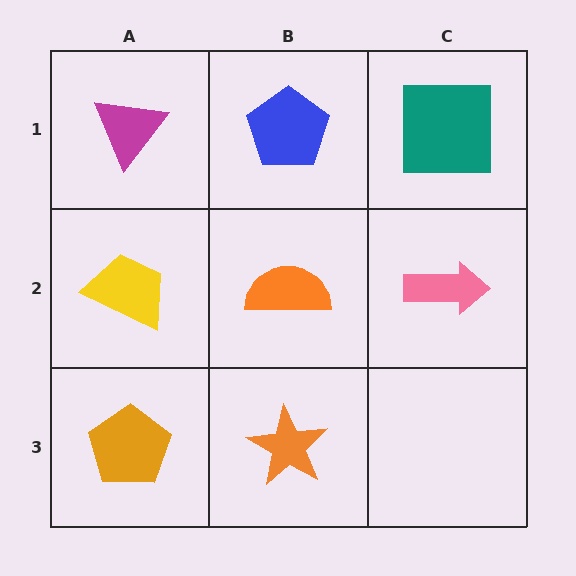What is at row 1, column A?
A magenta triangle.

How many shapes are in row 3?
2 shapes.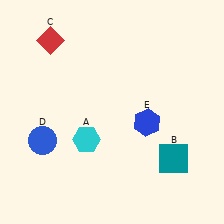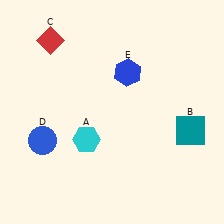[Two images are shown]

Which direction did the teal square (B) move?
The teal square (B) moved up.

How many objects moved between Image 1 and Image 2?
2 objects moved between the two images.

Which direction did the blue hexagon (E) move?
The blue hexagon (E) moved up.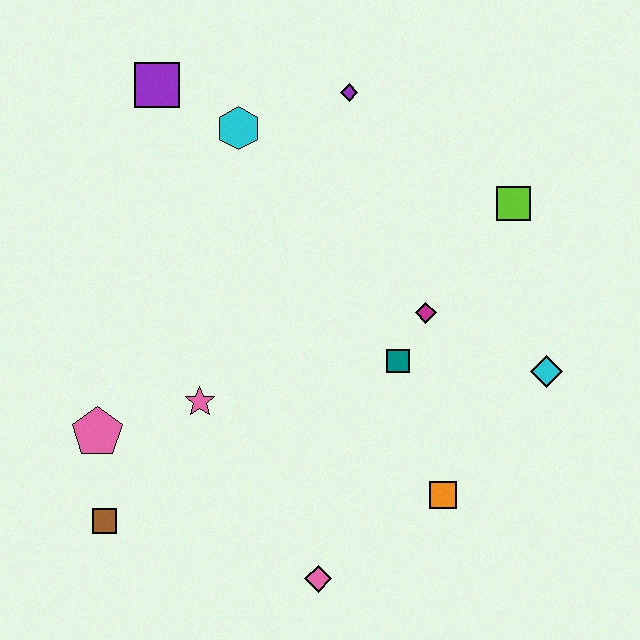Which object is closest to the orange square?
The teal square is closest to the orange square.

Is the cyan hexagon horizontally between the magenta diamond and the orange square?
No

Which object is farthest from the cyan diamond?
The purple square is farthest from the cyan diamond.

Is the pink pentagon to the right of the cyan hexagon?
No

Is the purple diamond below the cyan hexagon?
No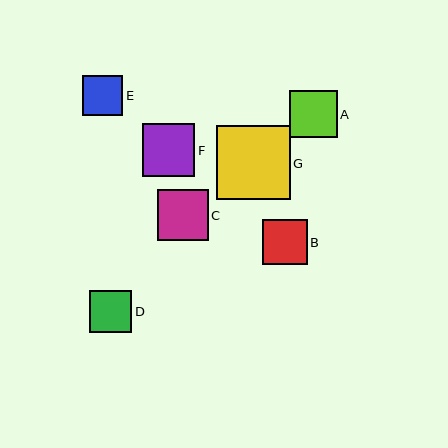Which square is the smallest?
Square E is the smallest with a size of approximately 40 pixels.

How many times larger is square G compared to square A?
Square G is approximately 1.5 times the size of square A.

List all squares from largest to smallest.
From largest to smallest: G, F, C, A, B, D, E.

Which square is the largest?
Square G is the largest with a size of approximately 73 pixels.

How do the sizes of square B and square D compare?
Square B and square D are approximately the same size.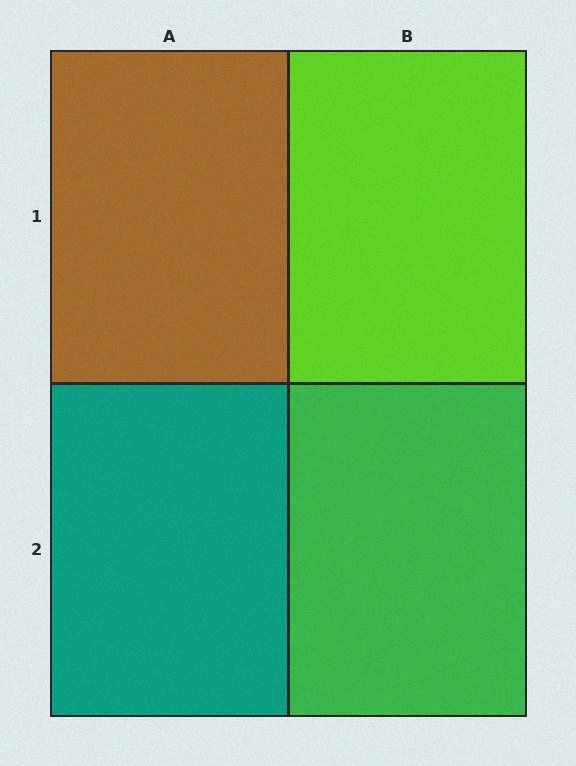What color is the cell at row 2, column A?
Teal.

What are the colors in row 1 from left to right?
Brown, lime.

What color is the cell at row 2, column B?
Green.